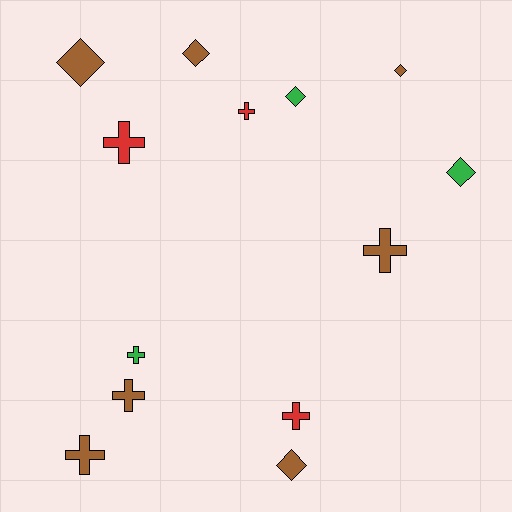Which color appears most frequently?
Brown, with 7 objects.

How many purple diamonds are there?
There are no purple diamonds.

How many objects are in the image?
There are 13 objects.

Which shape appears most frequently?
Cross, with 7 objects.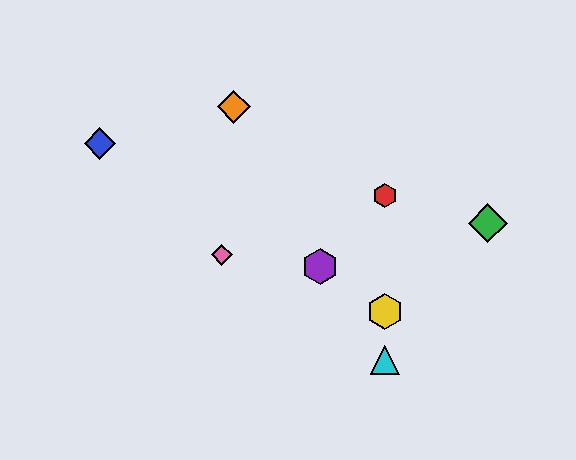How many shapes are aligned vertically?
3 shapes (the red hexagon, the yellow hexagon, the cyan triangle) are aligned vertically.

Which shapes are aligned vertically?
The red hexagon, the yellow hexagon, the cyan triangle are aligned vertically.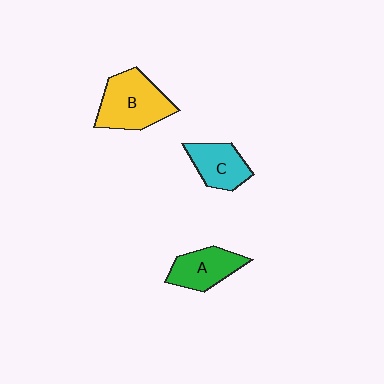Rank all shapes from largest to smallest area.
From largest to smallest: B (yellow), A (green), C (cyan).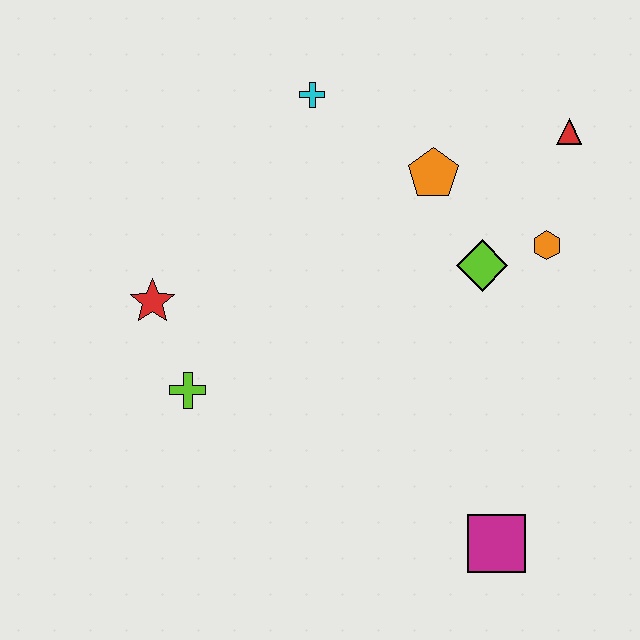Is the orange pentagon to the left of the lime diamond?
Yes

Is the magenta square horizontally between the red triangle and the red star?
Yes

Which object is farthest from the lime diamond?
The red star is farthest from the lime diamond.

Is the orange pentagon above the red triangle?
No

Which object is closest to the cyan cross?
The orange pentagon is closest to the cyan cross.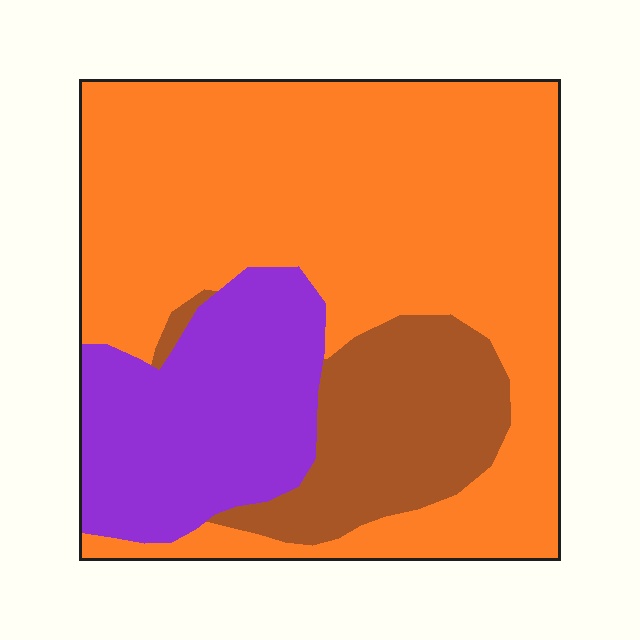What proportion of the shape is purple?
Purple covers about 20% of the shape.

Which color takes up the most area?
Orange, at roughly 60%.